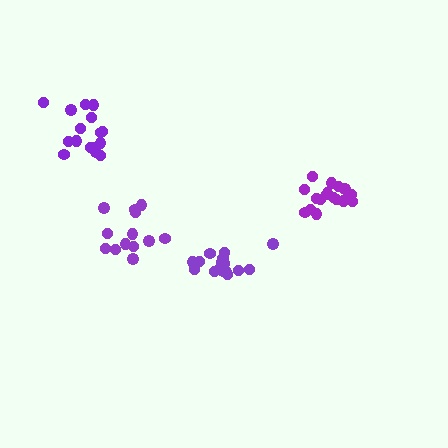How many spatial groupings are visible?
There are 4 spatial groupings.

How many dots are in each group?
Group 1: 18 dots, Group 2: 13 dots, Group 3: 16 dots, Group 4: 18 dots (65 total).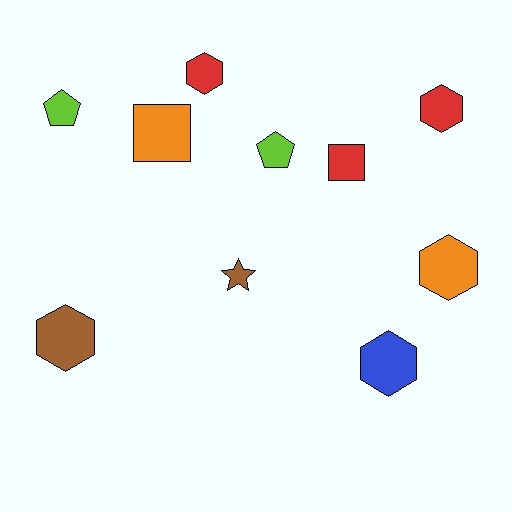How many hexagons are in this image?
There are 5 hexagons.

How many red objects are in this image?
There are 3 red objects.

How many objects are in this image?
There are 10 objects.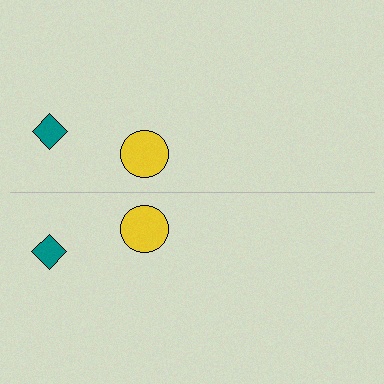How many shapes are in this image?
There are 4 shapes in this image.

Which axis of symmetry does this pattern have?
The pattern has a horizontal axis of symmetry running through the center of the image.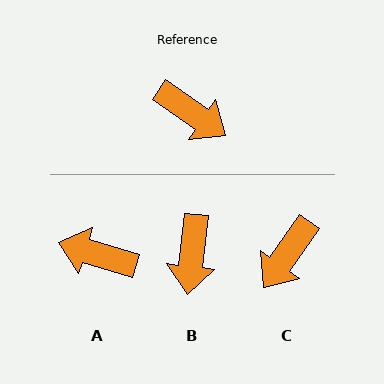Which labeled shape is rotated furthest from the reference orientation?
A, about 163 degrees away.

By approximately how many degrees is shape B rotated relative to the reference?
Approximately 62 degrees clockwise.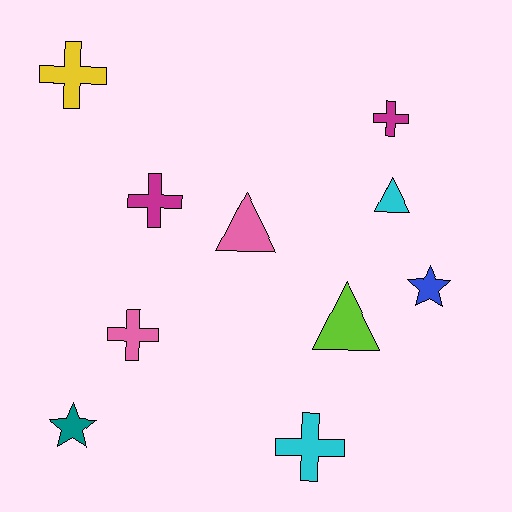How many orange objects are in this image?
There are no orange objects.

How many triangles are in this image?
There are 3 triangles.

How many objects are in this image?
There are 10 objects.